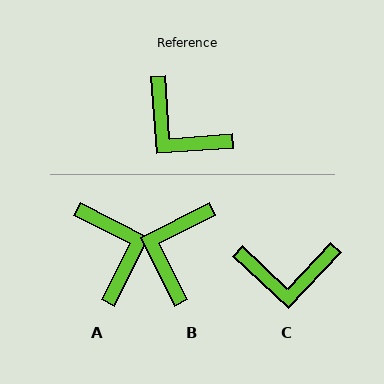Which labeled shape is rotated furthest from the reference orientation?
A, about 149 degrees away.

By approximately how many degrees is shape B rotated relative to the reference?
Approximately 68 degrees clockwise.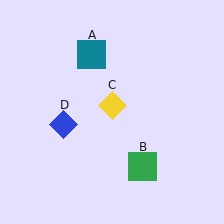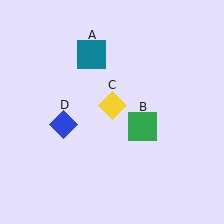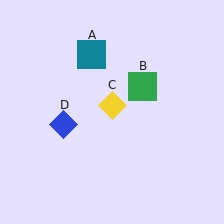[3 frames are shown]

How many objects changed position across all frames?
1 object changed position: green square (object B).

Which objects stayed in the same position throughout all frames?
Teal square (object A) and yellow diamond (object C) and blue diamond (object D) remained stationary.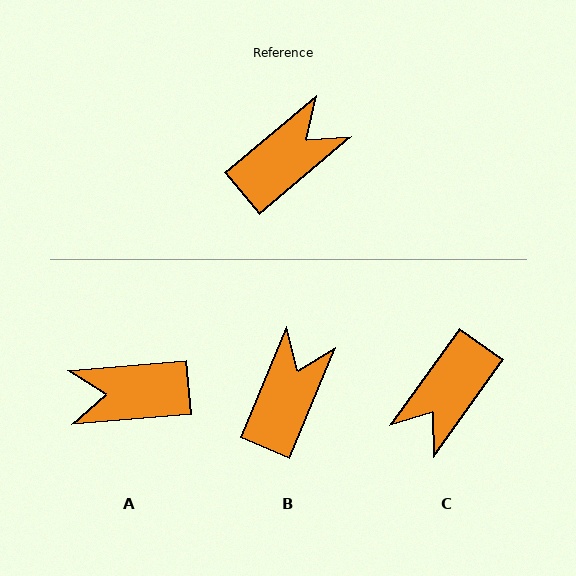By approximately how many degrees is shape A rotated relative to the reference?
Approximately 145 degrees counter-clockwise.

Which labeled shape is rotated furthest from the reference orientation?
C, about 166 degrees away.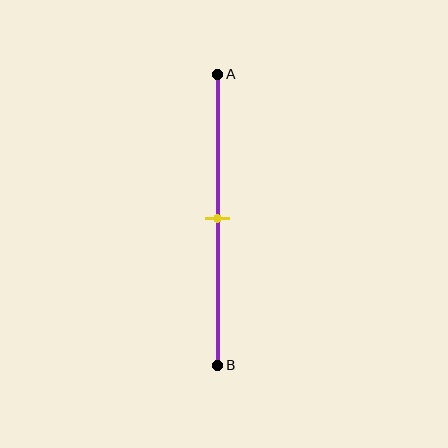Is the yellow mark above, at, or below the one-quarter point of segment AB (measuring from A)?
The yellow mark is below the one-quarter point of segment AB.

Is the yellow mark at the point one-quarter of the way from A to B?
No, the mark is at about 50% from A, not at the 25% one-quarter point.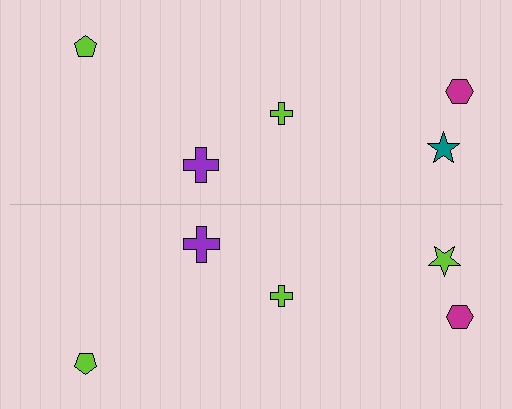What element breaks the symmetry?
The lime star on the bottom side breaks the symmetry — its mirror counterpart is teal.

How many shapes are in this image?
There are 10 shapes in this image.